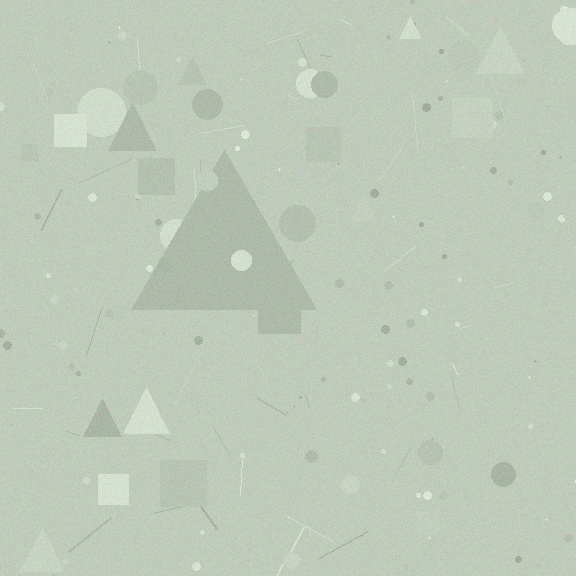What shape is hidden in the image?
A triangle is hidden in the image.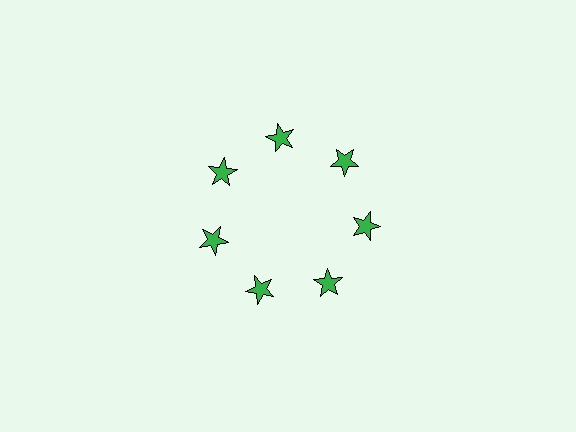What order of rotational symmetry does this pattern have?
This pattern has 7-fold rotational symmetry.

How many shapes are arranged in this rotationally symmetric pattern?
There are 7 shapes, arranged in 7 groups of 1.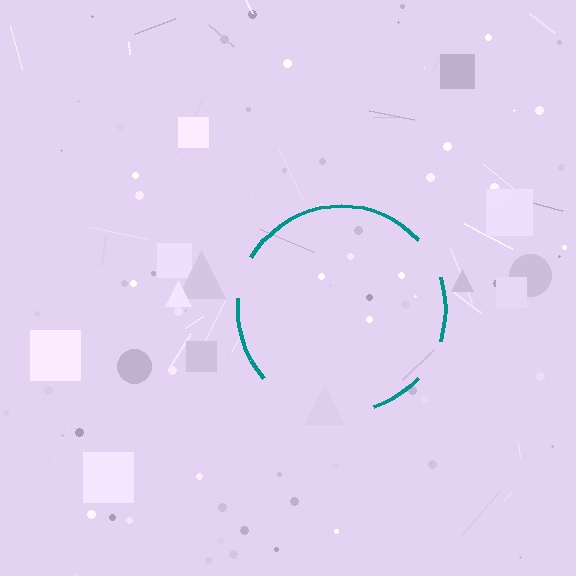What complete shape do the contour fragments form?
The contour fragments form a circle.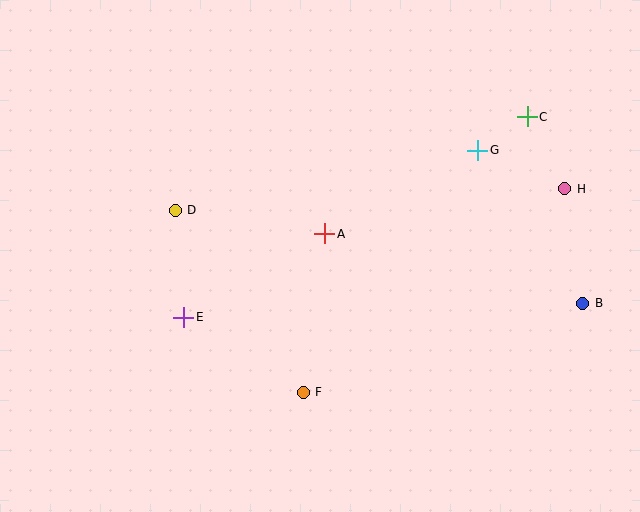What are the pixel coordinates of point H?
Point H is at (565, 189).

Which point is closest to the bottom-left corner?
Point E is closest to the bottom-left corner.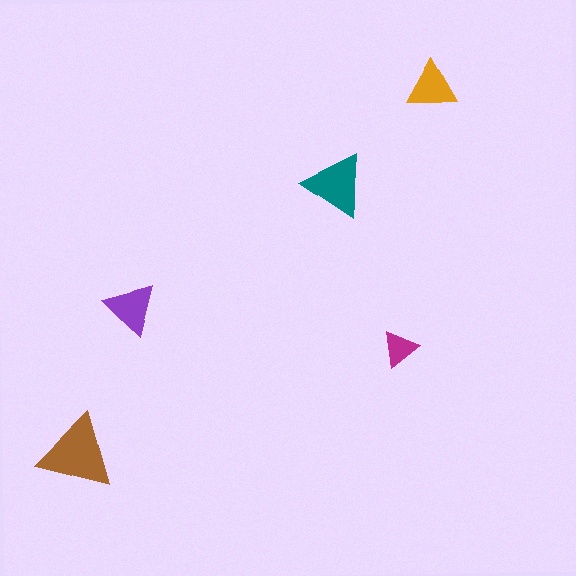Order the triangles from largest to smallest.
the brown one, the teal one, the purple one, the orange one, the magenta one.